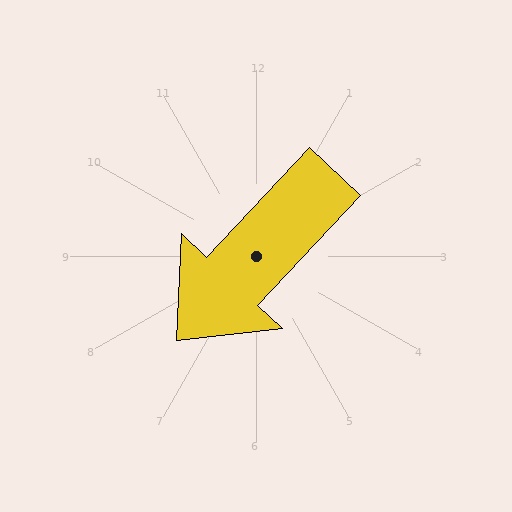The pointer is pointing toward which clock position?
Roughly 7 o'clock.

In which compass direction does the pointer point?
Southwest.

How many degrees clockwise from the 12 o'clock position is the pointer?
Approximately 223 degrees.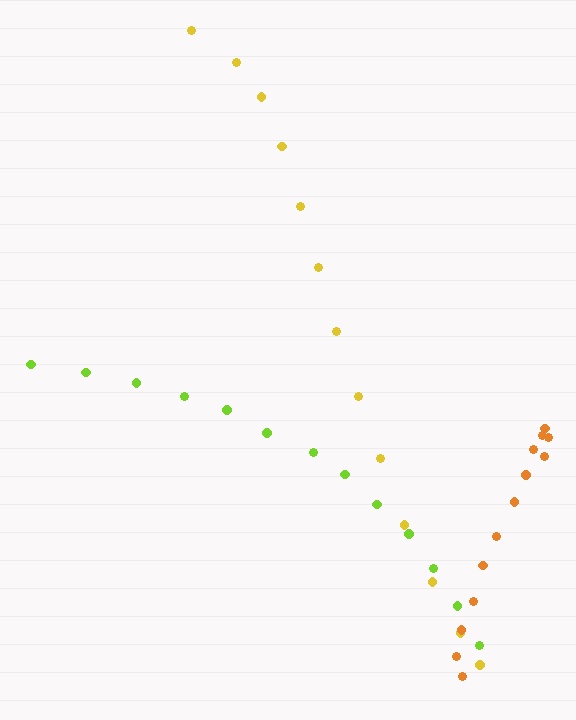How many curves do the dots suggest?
There are 3 distinct paths.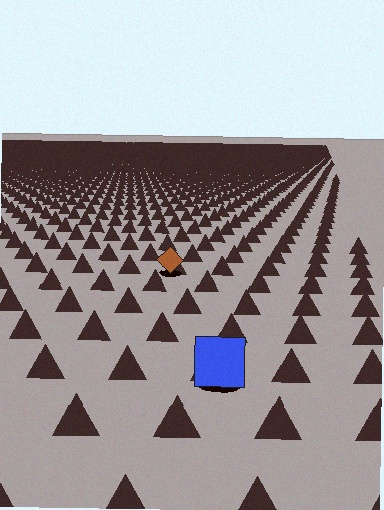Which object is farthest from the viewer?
The brown diamond is farthest from the viewer. It appears smaller and the ground texture around it is denser.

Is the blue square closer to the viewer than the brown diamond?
Yes. The blue square is closer — you can tell from the texture gradient: the ground texture is coarser near it.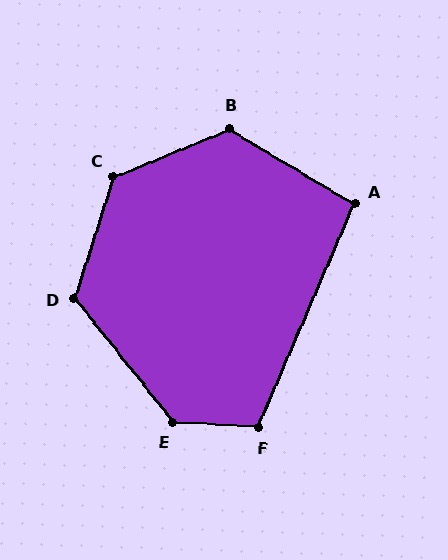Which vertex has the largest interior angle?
E, at approximately 132 degrees.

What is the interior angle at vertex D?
Approximately 123 degrees (obtuse).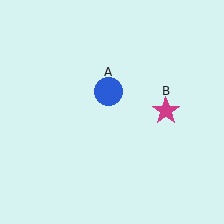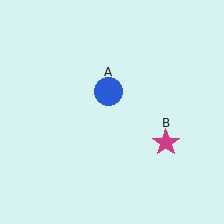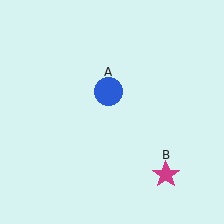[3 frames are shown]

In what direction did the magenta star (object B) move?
The magenta star (object B) moved down.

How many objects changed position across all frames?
1 object changed position: magenta star (object B).